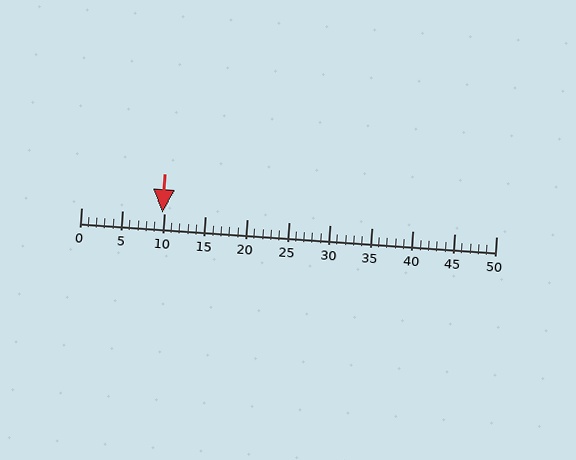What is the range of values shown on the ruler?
The ruler shows values from 0 to 50.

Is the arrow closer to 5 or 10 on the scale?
The arrow is closer to 10.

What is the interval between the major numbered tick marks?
The major tick marks are spaced 5 units apart.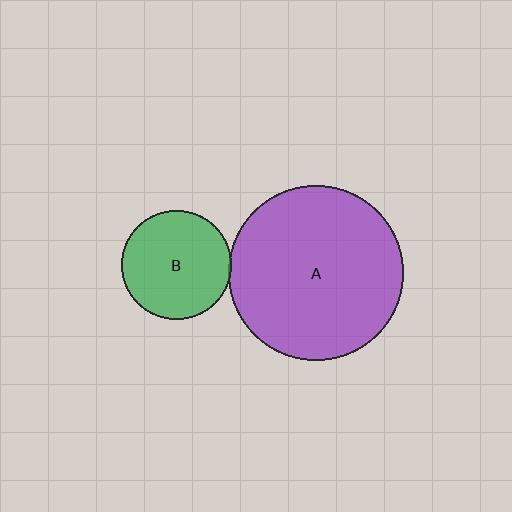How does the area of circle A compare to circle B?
Approximately 2.5 times.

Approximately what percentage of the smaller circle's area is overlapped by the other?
Approximately 5%.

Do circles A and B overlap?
Yes.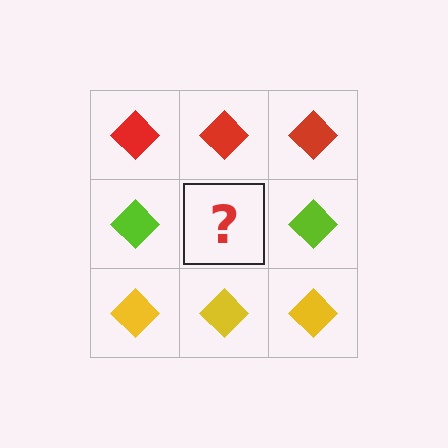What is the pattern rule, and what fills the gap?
The rule is that each row has a consistent color. The gap should be filled with a lime diamond.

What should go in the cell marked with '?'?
The missing cell should contain a lime diamond.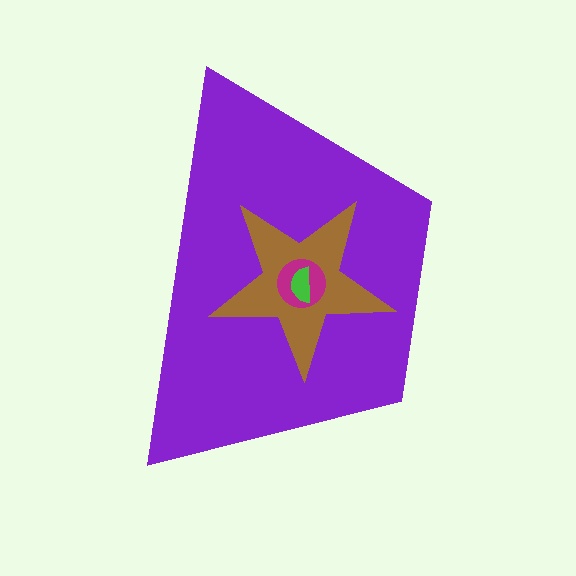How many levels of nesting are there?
4.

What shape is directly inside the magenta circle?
The green semicircle.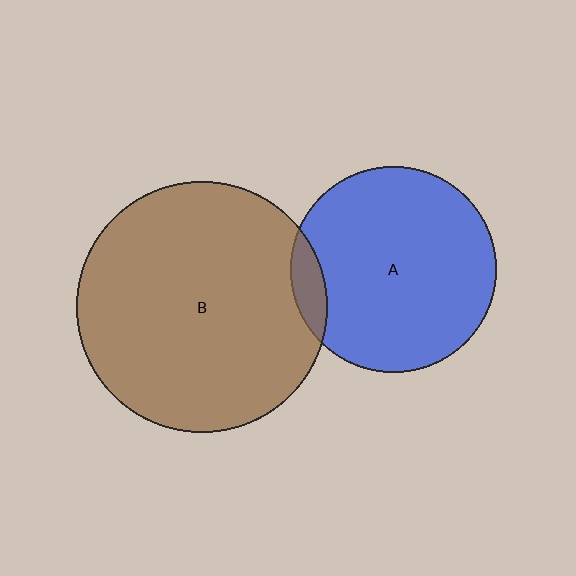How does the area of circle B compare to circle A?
Approximately 1.5 times.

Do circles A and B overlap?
Yes.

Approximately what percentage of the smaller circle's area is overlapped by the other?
Approximately 10%.